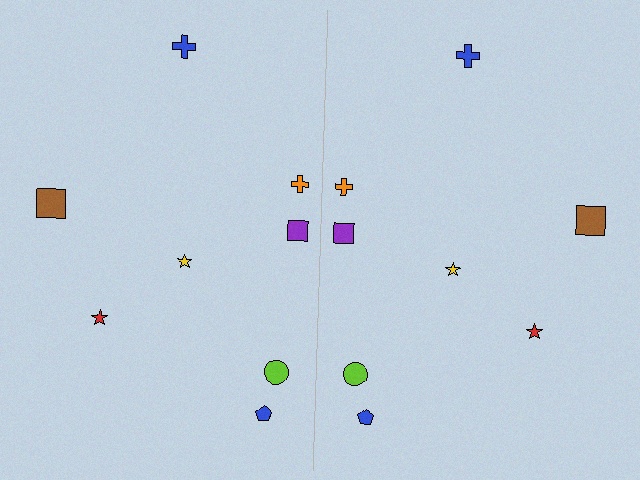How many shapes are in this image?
There are 16 shapes in this image.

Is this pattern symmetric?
Yes, this pattern has bilateral (reflection) symmetry.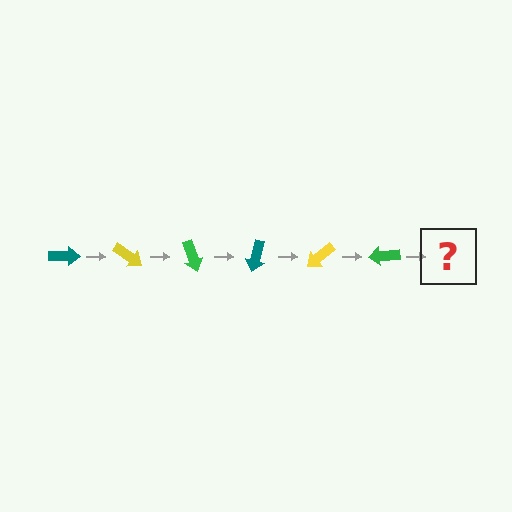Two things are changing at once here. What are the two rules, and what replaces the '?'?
The two rules are that it rotates 35 degrees each step and the color cycles through teal, yellow, and green. The '?' should be a teal arrow, rotated 210 degrees from the start.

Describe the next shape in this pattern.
It should be a teal arrow, rotated 210 degrees from the start.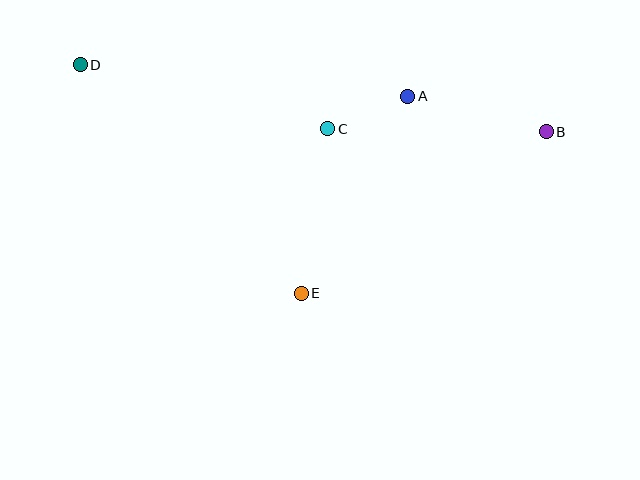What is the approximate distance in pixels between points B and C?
The distance between B and C is approximately 219 pixels.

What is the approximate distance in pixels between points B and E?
The distance between B and E is approximately 294 pixels.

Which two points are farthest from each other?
Points B and D are farthest from each other.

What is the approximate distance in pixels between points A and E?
The distance between A and E is approximately 224 pixels.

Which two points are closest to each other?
Points A and C are closest to each other.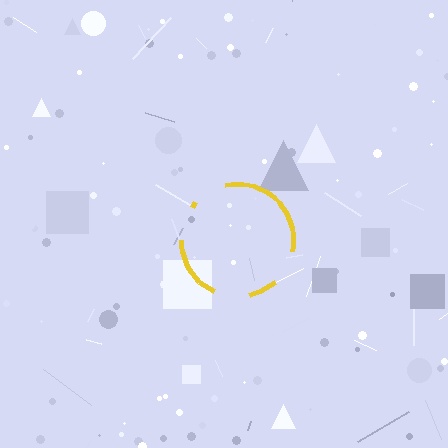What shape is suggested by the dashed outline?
The dashed outline suggests a circle.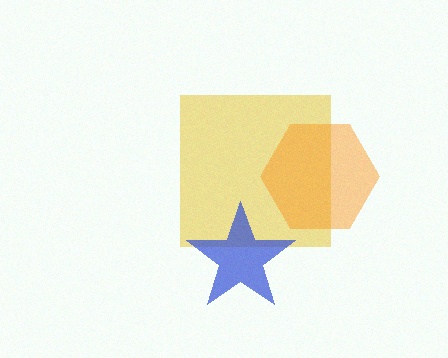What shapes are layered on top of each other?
The layered shapes are: a yellow square, an orange hexagon, a blue star.